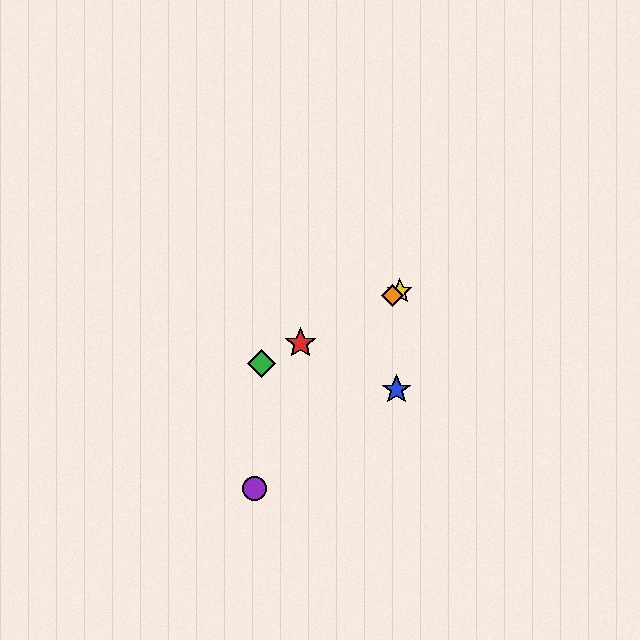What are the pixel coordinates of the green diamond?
The green diamond is at (261, 364).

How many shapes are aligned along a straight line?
4 shapes (the red star, the green diamond, the yellow star, the orange diamond) are aligned along a straight line.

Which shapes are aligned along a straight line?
The red star, the green diamond, the yellow star, the orange diamond are aligned along a straight line.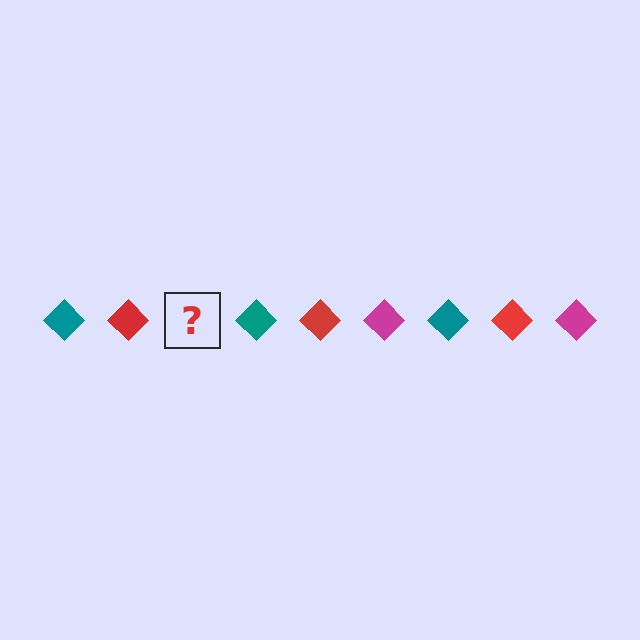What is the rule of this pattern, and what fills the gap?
The rule is that the pattern cycles through teal, red, magenta diamonds. The gap should be filled with a magenta diamond.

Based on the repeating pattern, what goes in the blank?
The blank should be a magenta diamond.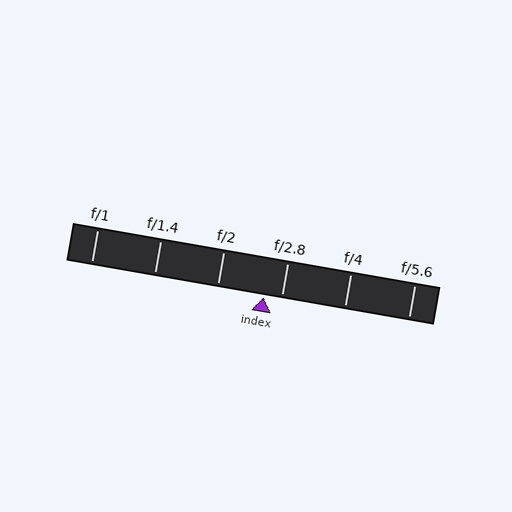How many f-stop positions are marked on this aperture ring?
There are 6 f-stop positions marked.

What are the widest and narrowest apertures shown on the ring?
The widest aperture shown is f/1 and the narrowest is f/5.6.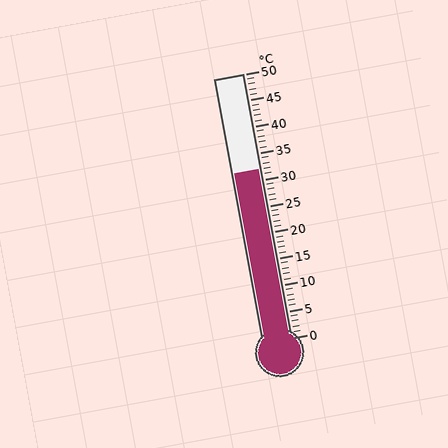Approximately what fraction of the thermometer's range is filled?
The thermometer is filled to approximately 65% of its range.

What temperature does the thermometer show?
The thermometer shows approximately 32°C.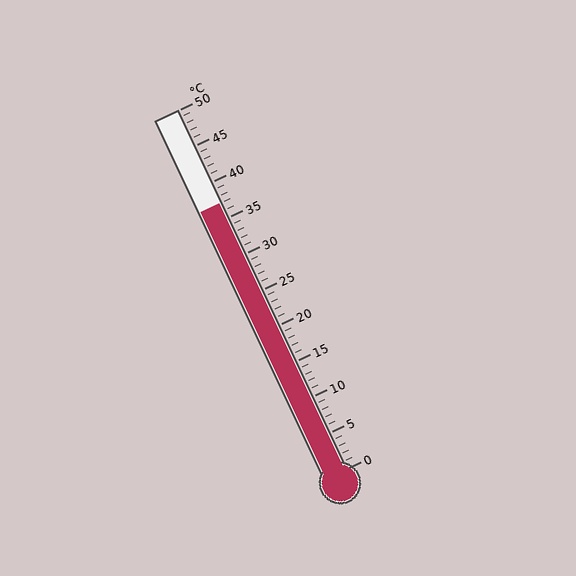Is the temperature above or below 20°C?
The temperature is above 20°C.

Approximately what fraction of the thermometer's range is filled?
The thermometer is filled to approximately 75% of its range.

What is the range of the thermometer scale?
The thermometer scale ranges from 0°C to 50°C.